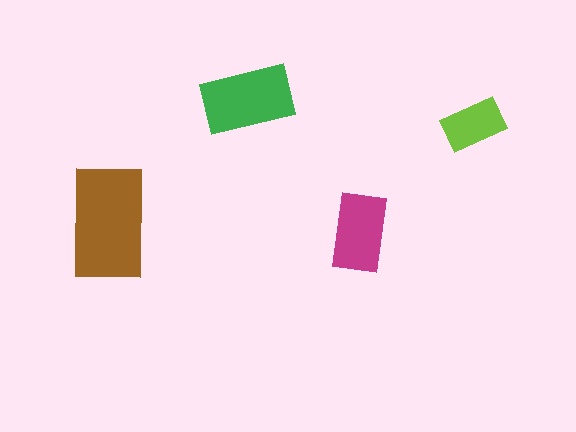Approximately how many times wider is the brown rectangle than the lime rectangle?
About 2 times wider.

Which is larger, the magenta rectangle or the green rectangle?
The green one.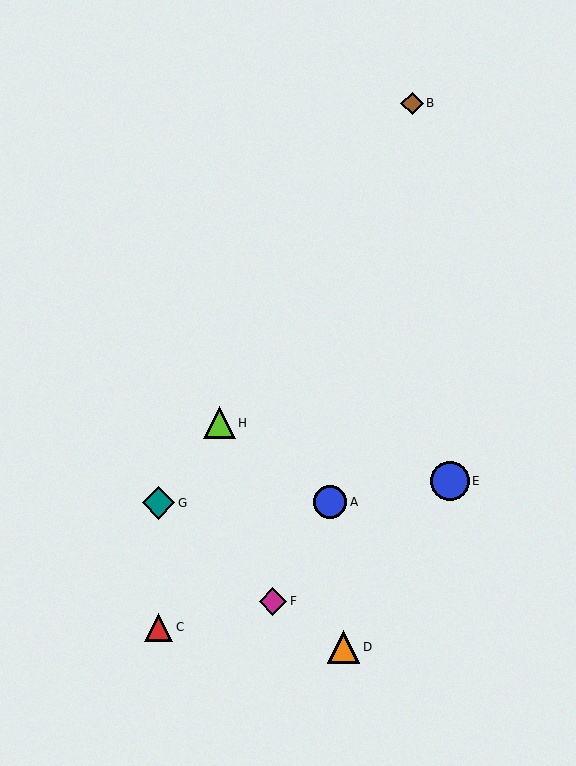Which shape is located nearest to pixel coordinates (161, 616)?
The red triangle (labeled C) at (159, 627) is nearest to that location.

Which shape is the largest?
The blue circle (labeled E) is the largest.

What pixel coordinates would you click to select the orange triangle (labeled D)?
Click at (343, 647) to select the orange triangle D.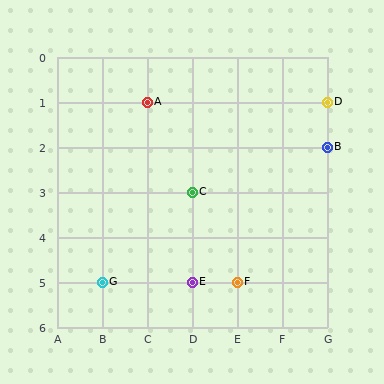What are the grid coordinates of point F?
Point F is at grid coordinates (E, 5).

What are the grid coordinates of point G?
Point G is at grid coordinates (B, 5).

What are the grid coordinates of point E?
Point E is at grid coordinates (D, 5).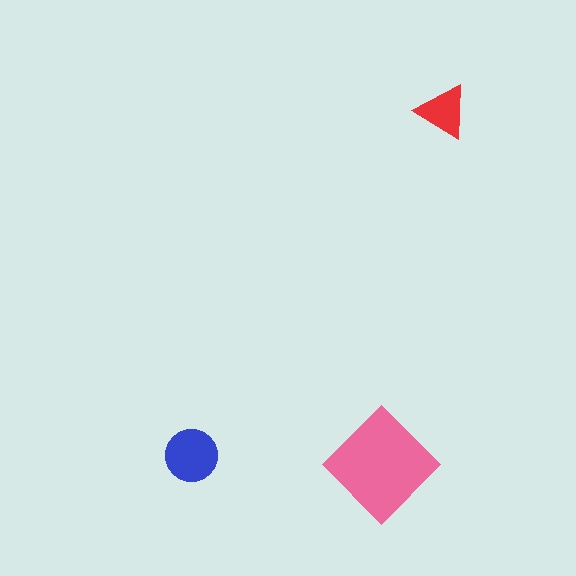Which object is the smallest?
The red triangle.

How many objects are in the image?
There are 3 objects in the image.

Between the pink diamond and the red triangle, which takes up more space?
The pink diamond.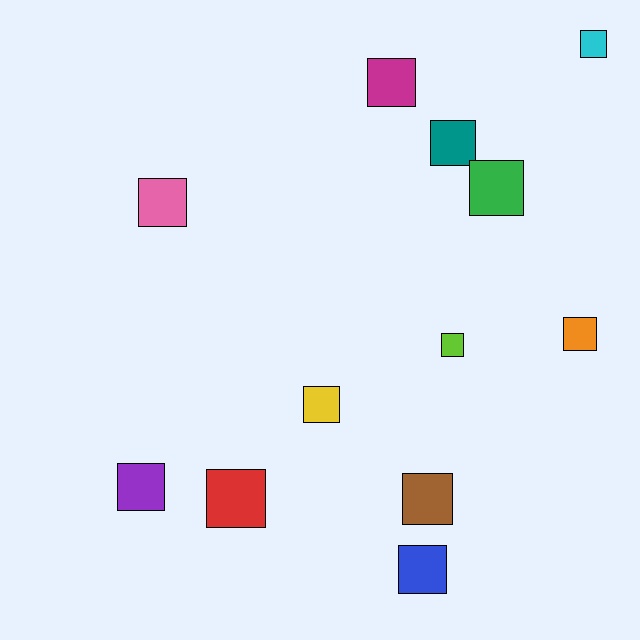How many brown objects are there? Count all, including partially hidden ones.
There is 1 brown object.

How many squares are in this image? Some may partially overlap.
There are 12 squares.